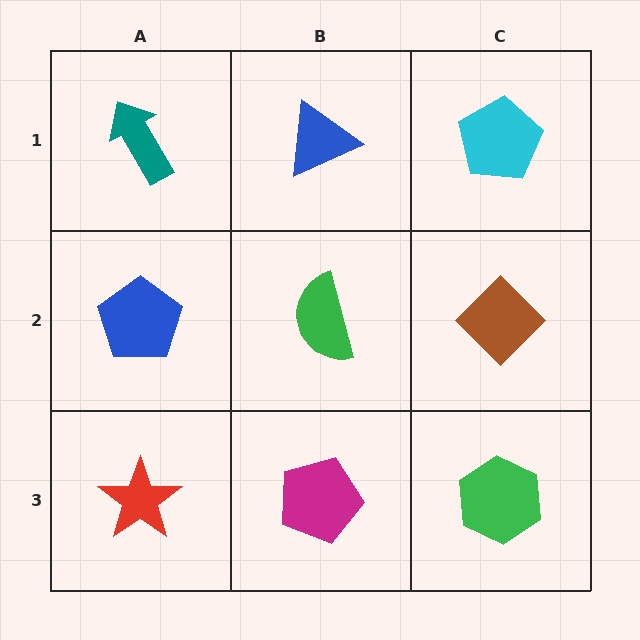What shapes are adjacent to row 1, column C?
A brown diamond (row 2, column C), a blue triangle (row 1, column B).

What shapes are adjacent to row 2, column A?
A teal arrow (row 1, column A), a red star (row 3, column A), a green semicircle (row 2, column B).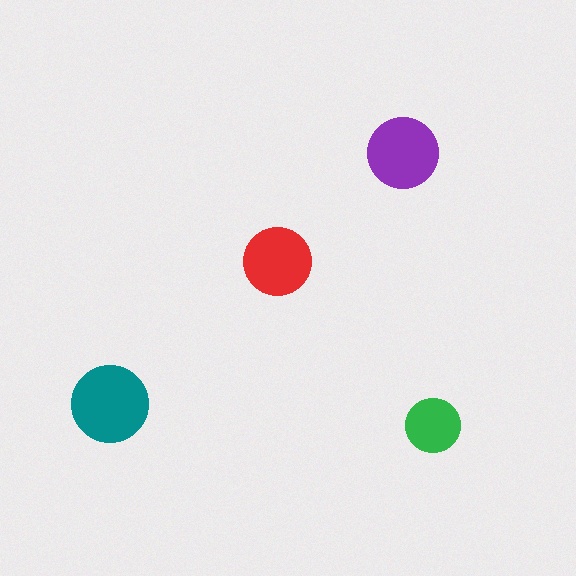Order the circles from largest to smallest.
the teal one, the purple one, the red one, the green one.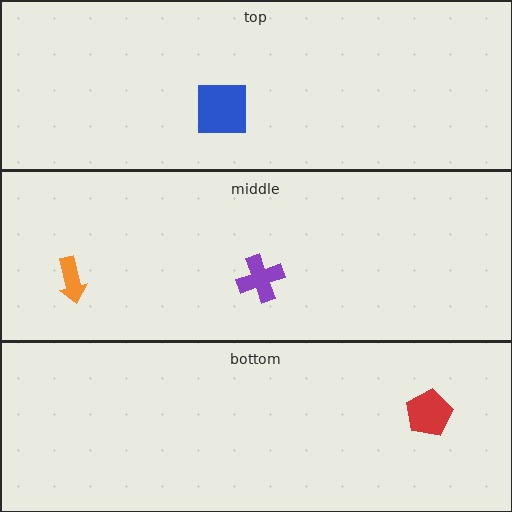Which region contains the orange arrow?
The middle region.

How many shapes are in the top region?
1.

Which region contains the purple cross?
The middle region.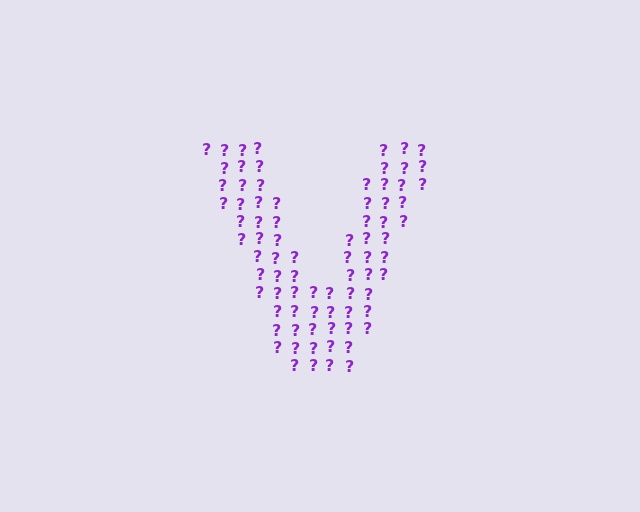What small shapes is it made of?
It is made of small question marks.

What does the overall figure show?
The overall figure shows the letter V.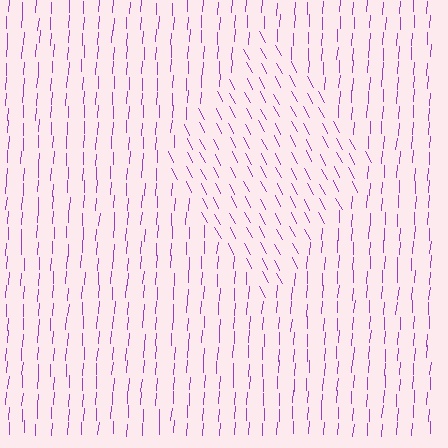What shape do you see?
I see a diamond.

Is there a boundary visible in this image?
Yes, there is a texture boundary formed by a change in line orientation.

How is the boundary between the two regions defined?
The boundary is defined purely by a change in line orientation (approximately 31 degrees difference). All lines are the same color and thickness.